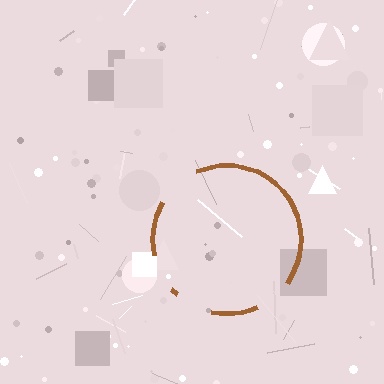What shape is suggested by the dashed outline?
The dashed outline suggests a circle.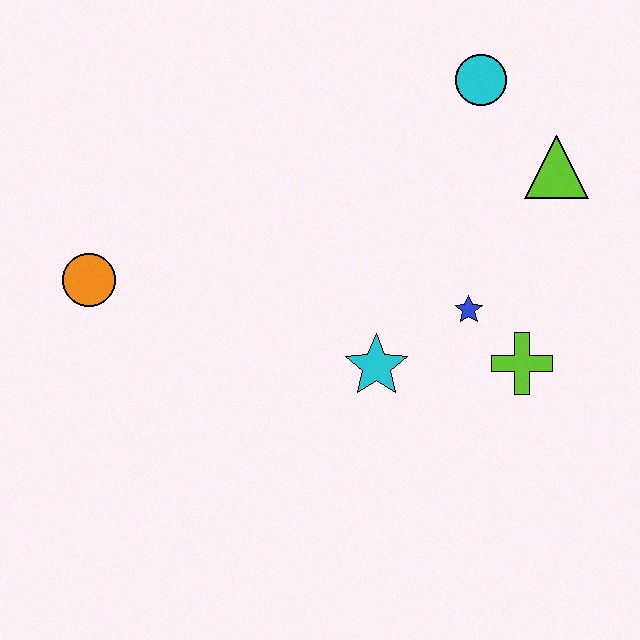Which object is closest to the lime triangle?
The cyan circle is closest to the lime triangle.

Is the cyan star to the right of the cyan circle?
No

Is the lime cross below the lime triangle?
Yes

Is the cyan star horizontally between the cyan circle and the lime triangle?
No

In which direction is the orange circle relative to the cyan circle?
The orange circle is to the left of the cyan circle.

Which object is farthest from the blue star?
The orange circle is farthest from the blue star.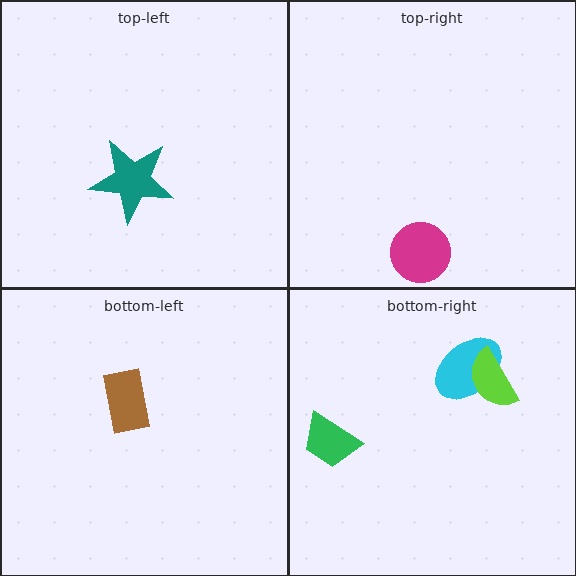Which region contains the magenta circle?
The top-right region.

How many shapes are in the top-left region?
1.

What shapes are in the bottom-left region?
The brown rectangle.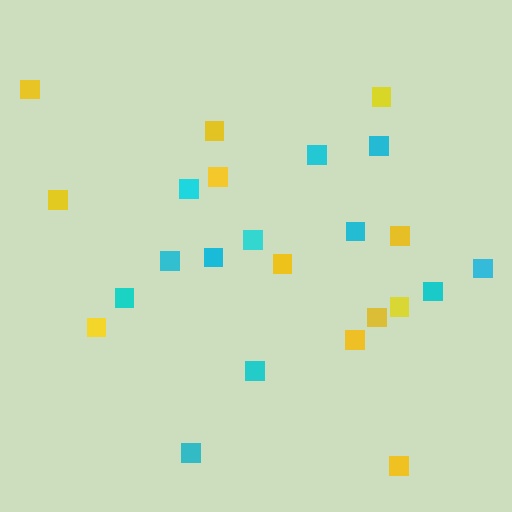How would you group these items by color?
There are 2 groups: one group of yellow squares (12) and one group of cyan squares (12).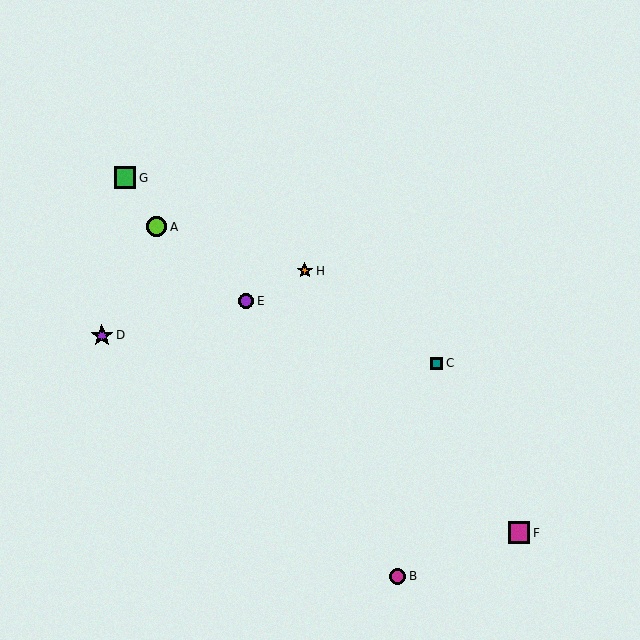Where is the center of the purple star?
The center of the purple star is at (102, 336).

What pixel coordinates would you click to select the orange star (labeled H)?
Click at (305, 271) to select the orange star H.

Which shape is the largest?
The purple star (labeled D) is the largest.